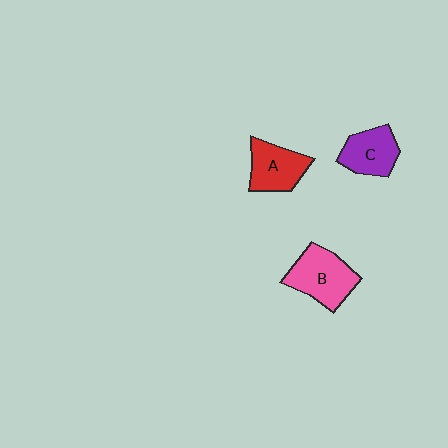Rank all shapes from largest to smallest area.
From largest to smallest: B (pink), A (red), C (purple).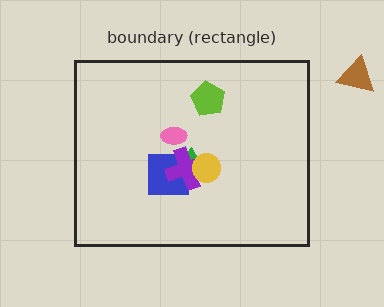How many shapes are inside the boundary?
6 inside, 1 outside.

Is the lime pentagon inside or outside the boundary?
Inside.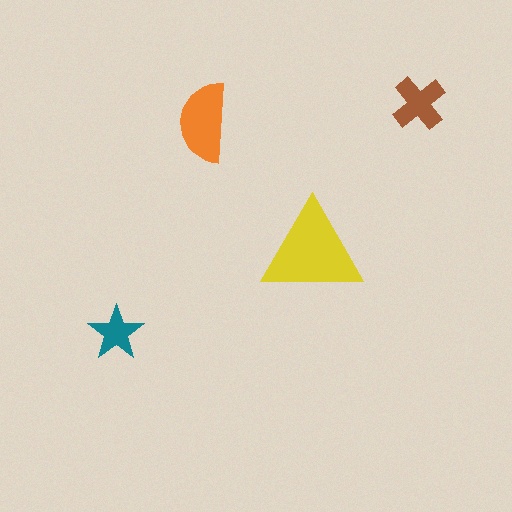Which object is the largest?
The yellow triangle.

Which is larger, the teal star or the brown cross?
The brown cross.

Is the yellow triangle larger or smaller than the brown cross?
Larger.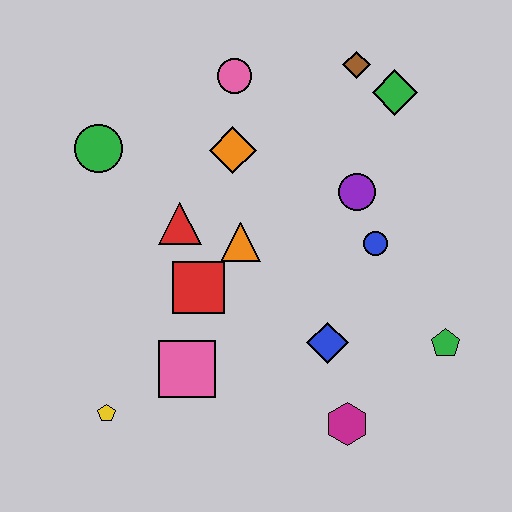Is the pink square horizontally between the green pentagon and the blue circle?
No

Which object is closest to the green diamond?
The brown diamond is closest to the green diamond.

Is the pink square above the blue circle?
No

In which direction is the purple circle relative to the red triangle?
The purple circle is to the right of the red triangle.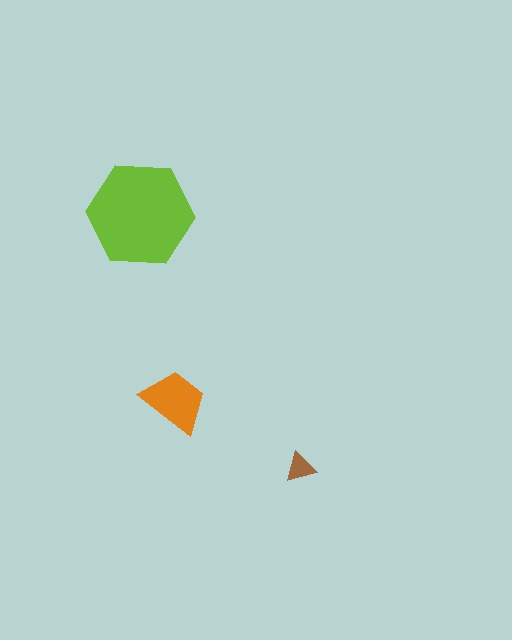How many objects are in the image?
There are 3 objects in the image.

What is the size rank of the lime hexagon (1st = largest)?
1st.